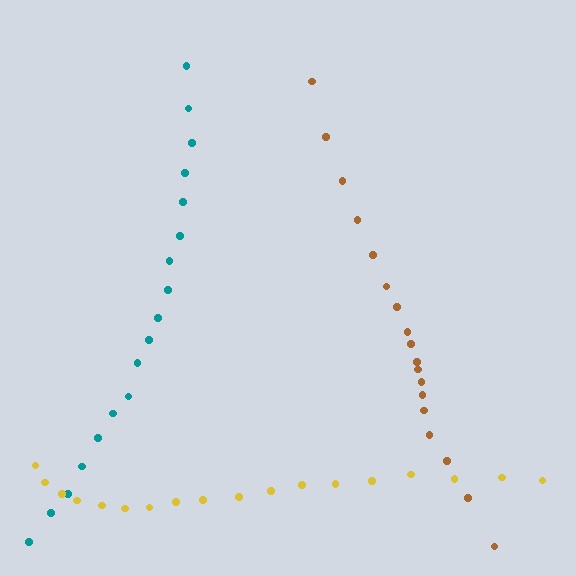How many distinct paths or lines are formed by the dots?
There are 3 distinct paths.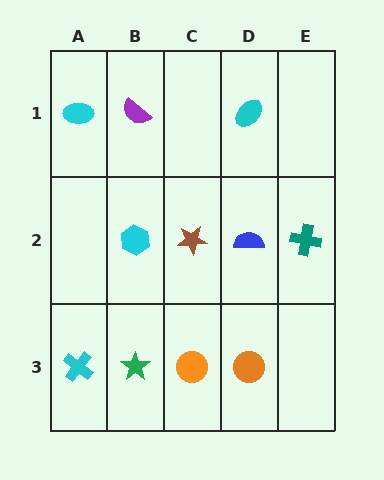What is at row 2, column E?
A teal cross.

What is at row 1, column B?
A purple semicircle.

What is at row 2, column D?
A blue semicircle.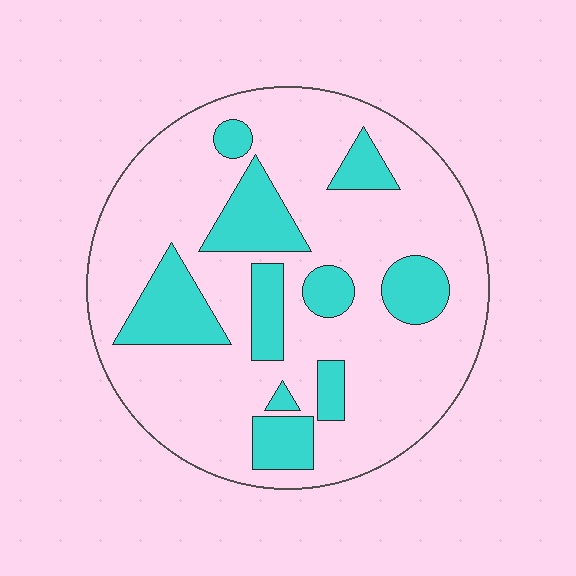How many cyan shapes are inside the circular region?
10.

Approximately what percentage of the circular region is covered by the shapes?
Approximately 25%.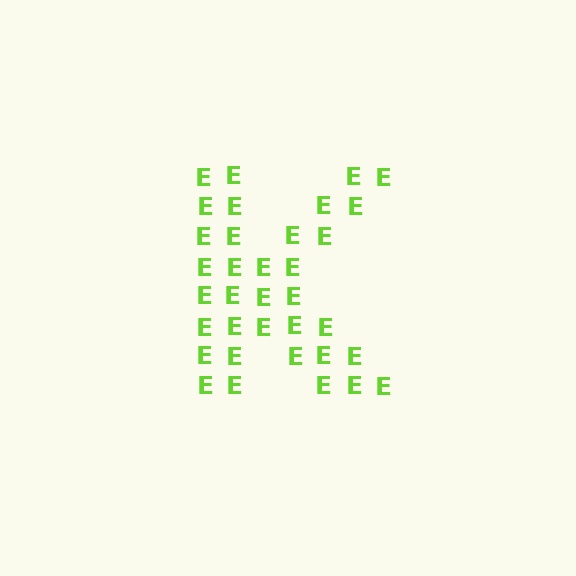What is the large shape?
The large shape is the letter K.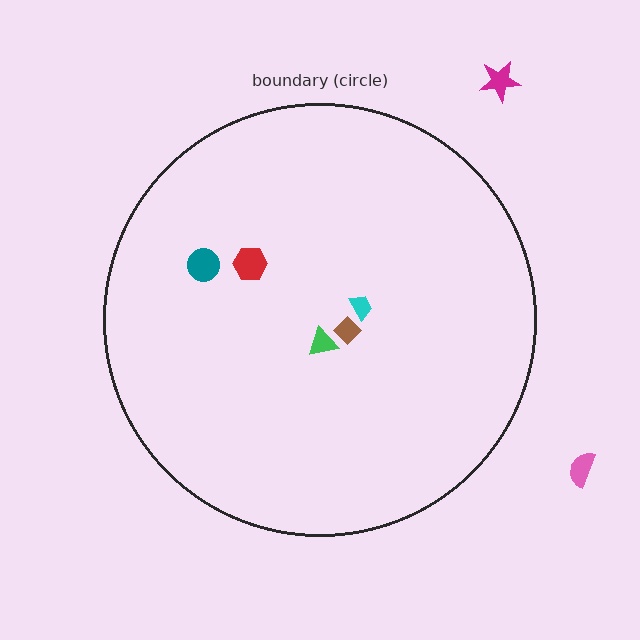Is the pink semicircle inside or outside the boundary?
Outside.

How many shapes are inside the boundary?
5 inside, 2 outside.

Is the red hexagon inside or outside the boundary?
Inside.